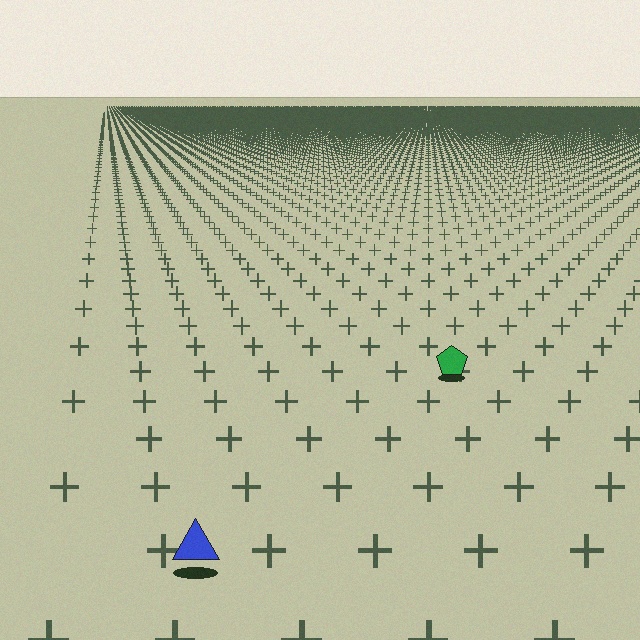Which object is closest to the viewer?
The blue triangle is closest. The texture marks near it are larger and more spread out.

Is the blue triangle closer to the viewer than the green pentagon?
Yes. The blue triangle is closer — you can tell from the texture gradient: the ground texture is coarser near it.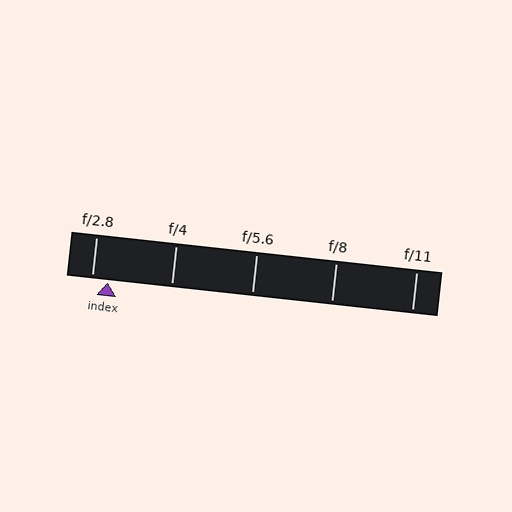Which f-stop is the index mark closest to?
The index mark is closest to f/2.8.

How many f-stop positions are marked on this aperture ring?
There are 5 f-stop positions marked.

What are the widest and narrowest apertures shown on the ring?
The widest aperture shown is f/2.8 and the narrowest is f/11.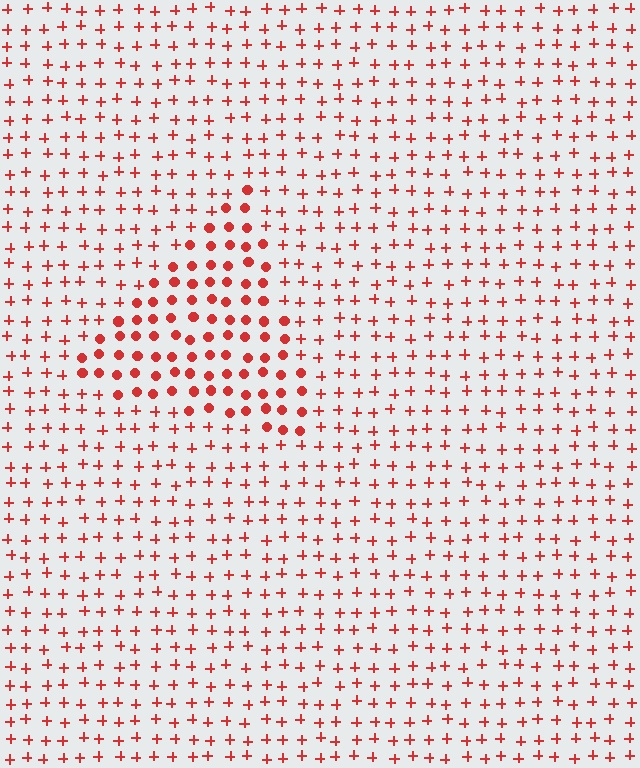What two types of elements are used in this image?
The image uses circles inside the triangle region and plus signs outside it.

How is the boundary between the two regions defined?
The boundary is defined by a change in element shape: circles inside vs. plus signs outside. All elements share the same color and spacing.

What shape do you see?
I see a triangle.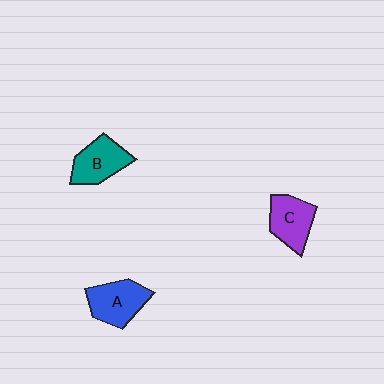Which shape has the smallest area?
Shape C (purple).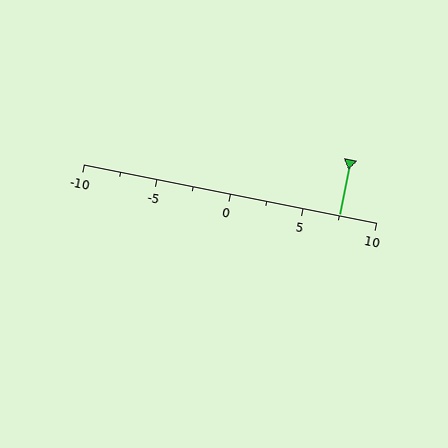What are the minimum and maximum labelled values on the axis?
The axis runs from -10 to 10.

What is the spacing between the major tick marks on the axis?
The major ticks are spaced 5 apart.